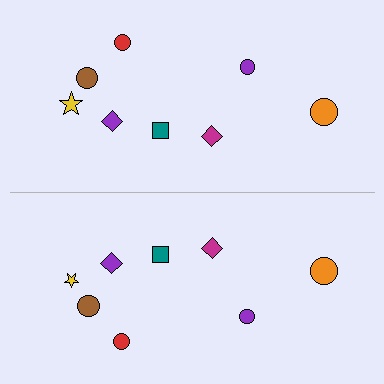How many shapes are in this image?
There are 16 shapes in this image.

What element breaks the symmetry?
The yellow star on the bottom side has a different size than its mirror counterpart.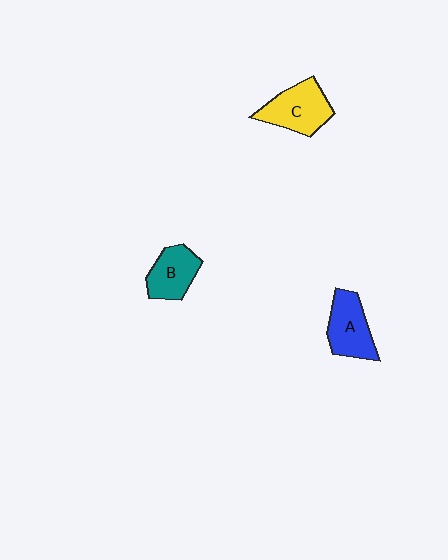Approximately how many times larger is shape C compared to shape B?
Approximately 1.2 times.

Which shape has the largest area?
Shape C (yellow).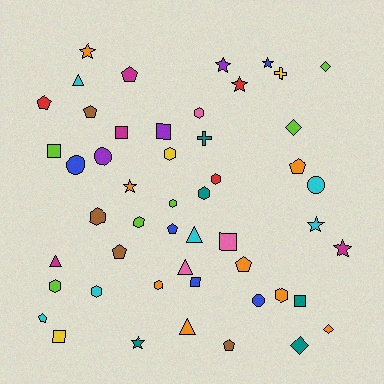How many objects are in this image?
There are 50 objects.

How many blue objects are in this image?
There are 5 blue objects.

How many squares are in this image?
There are 7 squares.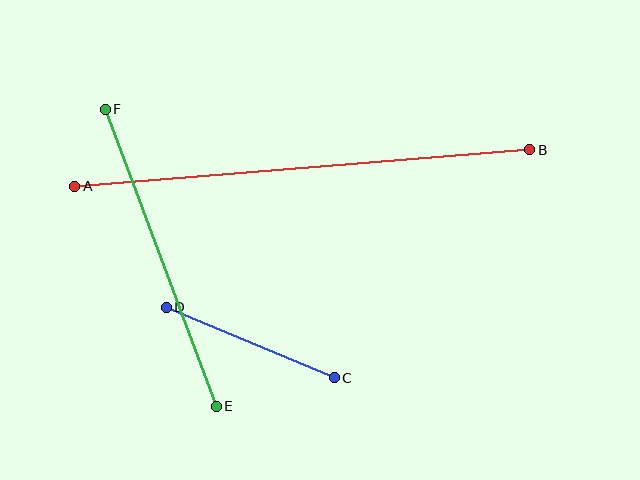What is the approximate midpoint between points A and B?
The midpoint is at approximately (302, 168) pixels.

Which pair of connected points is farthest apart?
Points A and B are farthest apart.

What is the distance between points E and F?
The distance is approximately 317 pixels.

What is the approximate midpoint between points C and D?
The midpoint is at approximately (250, 343) pixels.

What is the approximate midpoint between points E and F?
The midpoint is at approximately (161, 258) pixels.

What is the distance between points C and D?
The distance is approximately 182 pixels.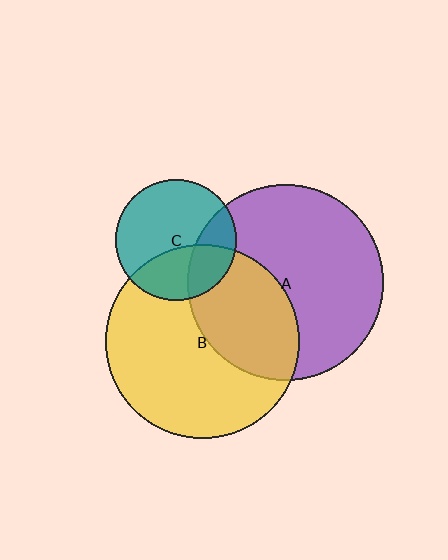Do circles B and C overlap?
Yes.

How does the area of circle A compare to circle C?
Approximately 2.6 times.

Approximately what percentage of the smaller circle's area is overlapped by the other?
Approximately 35%.